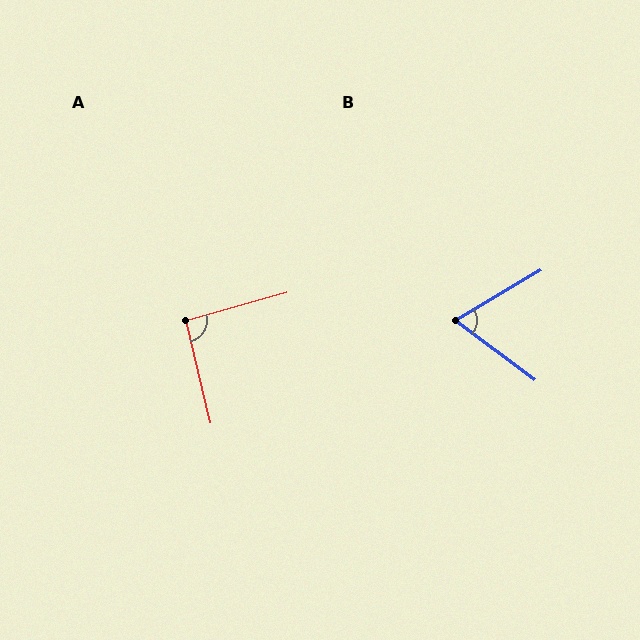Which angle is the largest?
A, at approximately 92 degrees.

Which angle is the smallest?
B, at approximately 67 degrees.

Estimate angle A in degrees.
Approximately 92 degrees.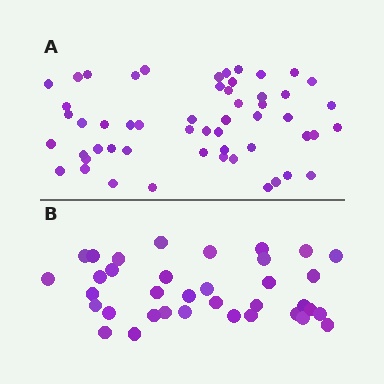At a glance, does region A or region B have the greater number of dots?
Region A (the top region) has more dots.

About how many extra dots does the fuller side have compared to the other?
Region A has approximately 20 more dots than region B.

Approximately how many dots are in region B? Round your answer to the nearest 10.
About 40 dots. (The exact count is 36, which rounds to 40.)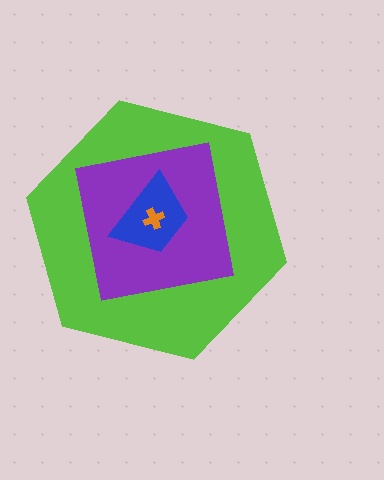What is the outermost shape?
The lime hexagon.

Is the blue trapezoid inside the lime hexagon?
Yes.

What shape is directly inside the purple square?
The blue trapezoid.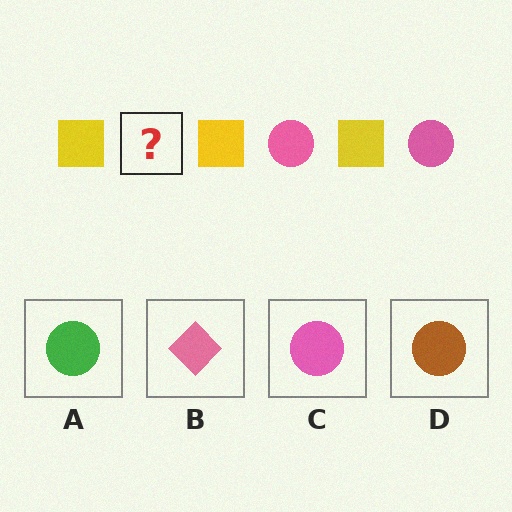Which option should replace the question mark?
Option C.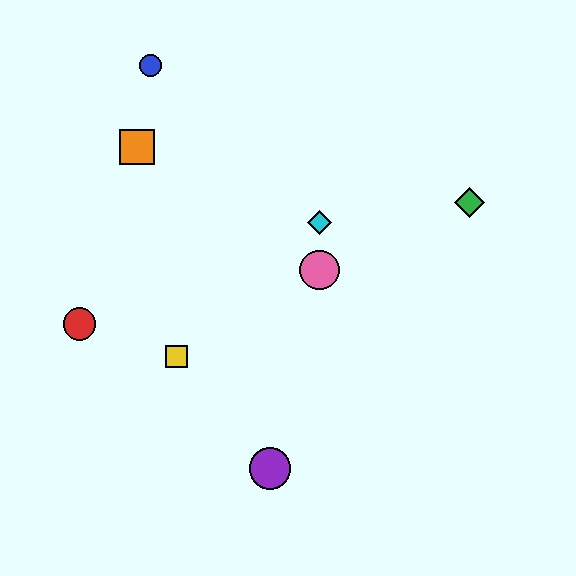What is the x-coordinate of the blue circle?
The blue circle is at x≈150.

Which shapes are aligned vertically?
The cyan diamond, the pink circle are aligned vertically.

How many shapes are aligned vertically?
2 shapes (the cyan diamond, the pink circle) are aligned vertically.